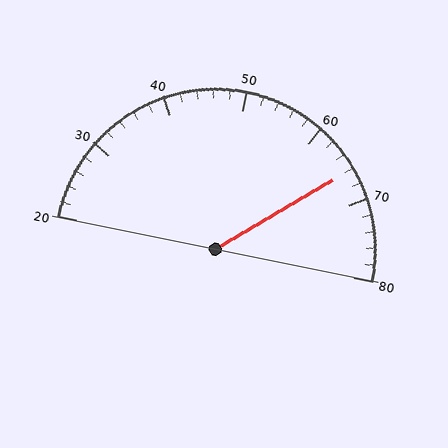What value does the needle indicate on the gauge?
The needle indicates approximately 66.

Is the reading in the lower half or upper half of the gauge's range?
The reading is in the upper half of the range (20 to 80).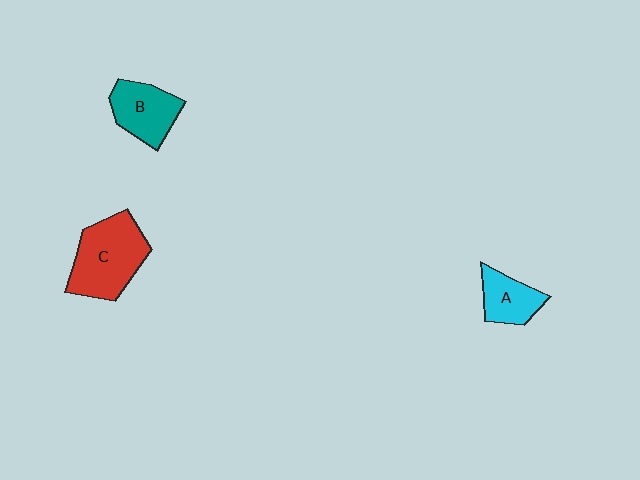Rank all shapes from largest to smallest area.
From largest to smallest: C (red), B (teal), A (cyan).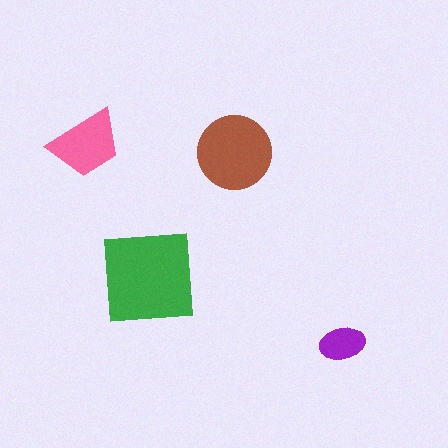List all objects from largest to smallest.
The green square, the brown circle, the pink trapezoid, the purple ellipse.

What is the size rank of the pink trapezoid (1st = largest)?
3rd.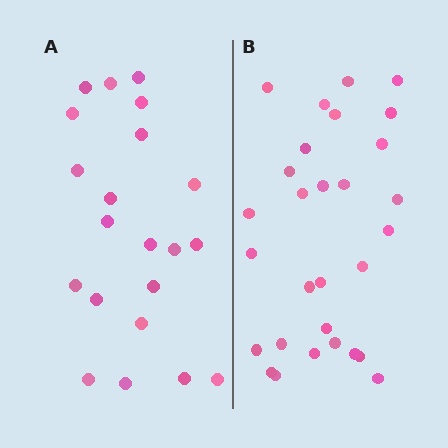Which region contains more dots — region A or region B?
Region B (the right region) has more dots.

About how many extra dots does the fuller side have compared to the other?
Region B has roughly 8 or so more dots than region A.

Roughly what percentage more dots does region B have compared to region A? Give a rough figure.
About 40% more.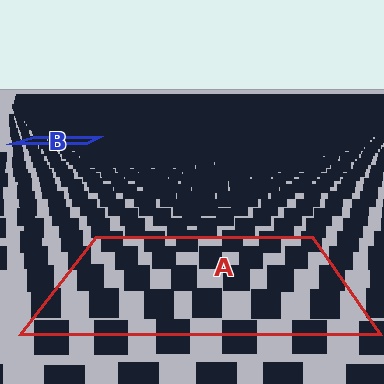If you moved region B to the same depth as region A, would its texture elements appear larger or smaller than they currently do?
They would appear larger. At a closer depth, the same texture elements are projected at a bigger on-screen size.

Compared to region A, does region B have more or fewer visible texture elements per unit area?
Region B has more texture elements per unit area — they are packed more densely because it is farther away.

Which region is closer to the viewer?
Region A is closer. The texture elements there are larger and more spread out.